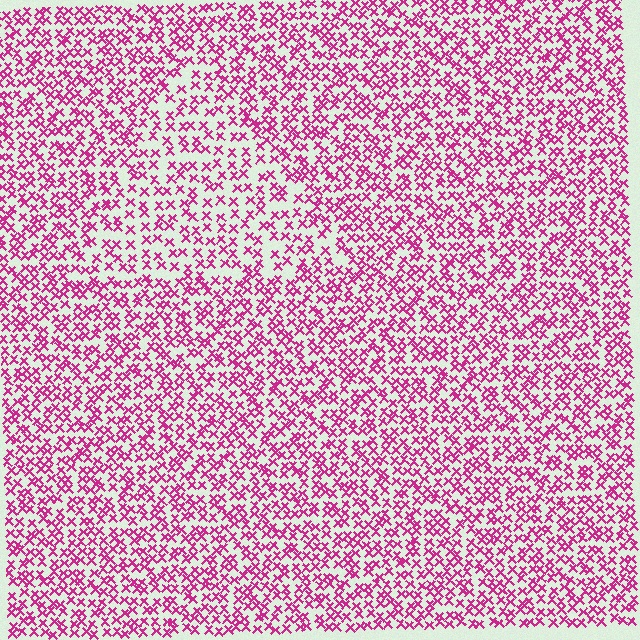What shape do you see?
I see a triangle.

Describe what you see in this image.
The image contains small magenta elements arranged at two different densities. A triangle-shaped region is visible where the elements are less densely packed than the surrounding area.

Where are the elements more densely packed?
The elements are more densely packed outside the triangle boundary.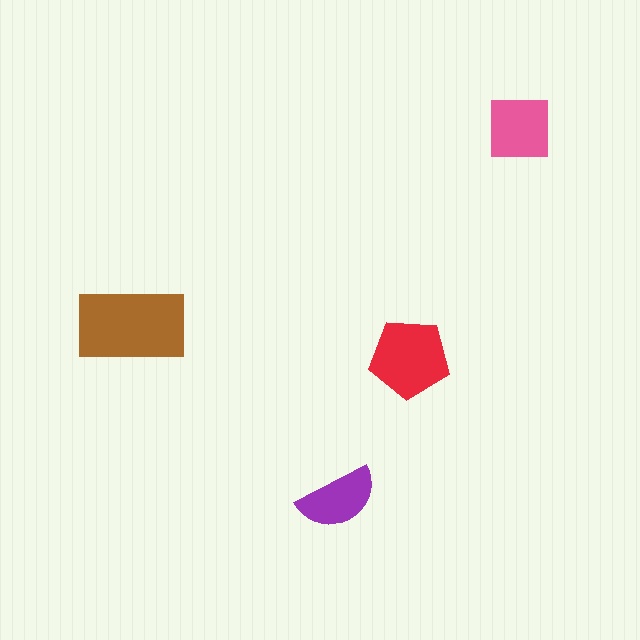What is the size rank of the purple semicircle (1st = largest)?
4th.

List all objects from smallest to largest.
The purple semicircle, the pink square, the red pentagon, the brown rectangle.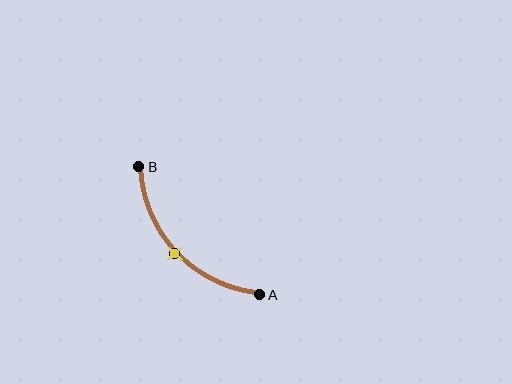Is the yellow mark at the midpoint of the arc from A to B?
Yes. The yellow mark lies on the arc at equal arc-length from both A and B — it is the arc midpoint.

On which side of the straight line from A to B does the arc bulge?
The arc bulges below and to the left of the straight line connecting A and B.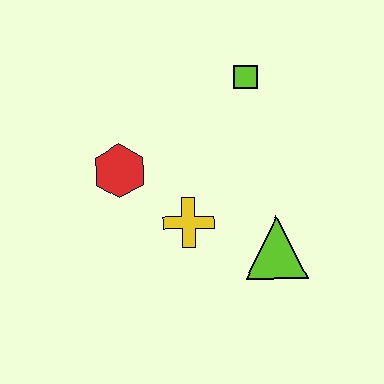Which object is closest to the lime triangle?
The yellow cross is closest to the lime triangle.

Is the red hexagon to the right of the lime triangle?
No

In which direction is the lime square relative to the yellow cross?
The lime square is above the yellow cross.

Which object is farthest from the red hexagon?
The lime triangle is farthest from the red hexagon.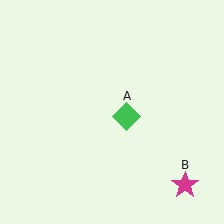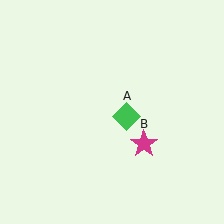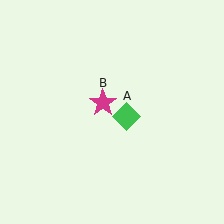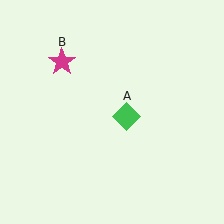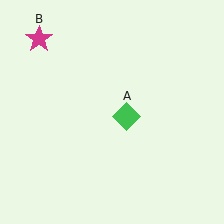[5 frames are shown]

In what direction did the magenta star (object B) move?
The magenta star (object B) moved up and to the left.